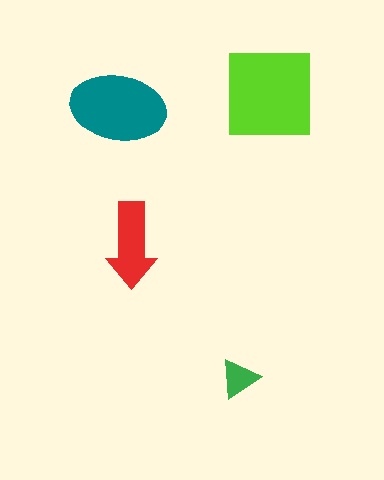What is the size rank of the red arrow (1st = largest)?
3rd.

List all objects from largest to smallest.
The lime square, the teal ellipse, the red arrow, the green triangle.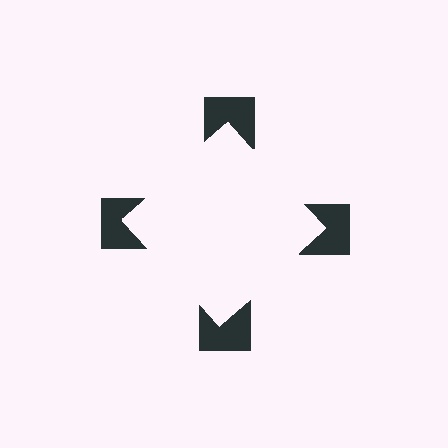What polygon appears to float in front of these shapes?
An illusory square — its edges are inferred from the aligned wedge cuts in the notched squares, not physically drawn.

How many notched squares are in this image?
There are 4 — one at each vertex of the illusory square.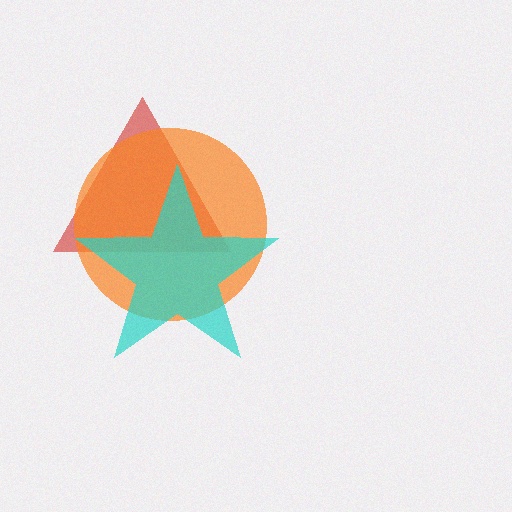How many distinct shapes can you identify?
There are 3 distinct shapes: a red triangle, an orange circle, a cyan star.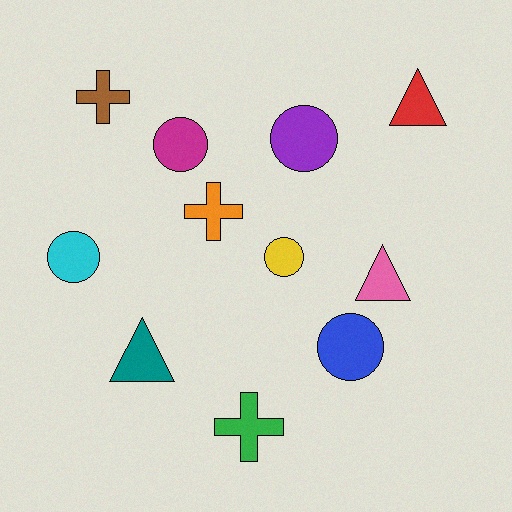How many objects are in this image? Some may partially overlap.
There are 11 objects.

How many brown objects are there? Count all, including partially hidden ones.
There is 1 brown object.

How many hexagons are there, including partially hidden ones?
There are no hexagons.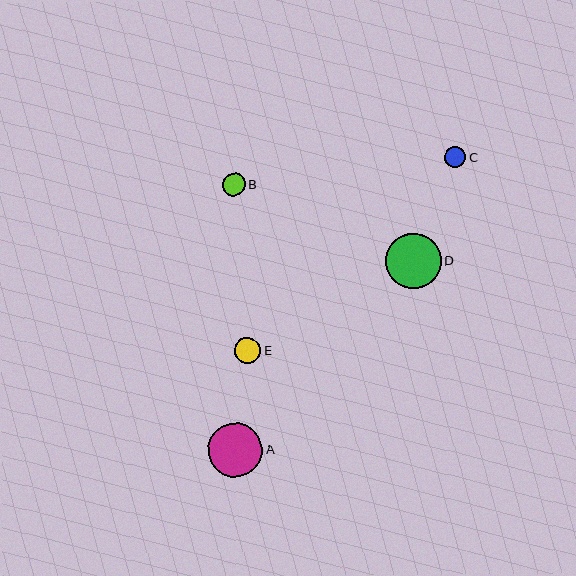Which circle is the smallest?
Circle C is the smallest with a size of approximately 21 pixels.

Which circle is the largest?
Circle D is the largest with a size of approximately 56 pixels.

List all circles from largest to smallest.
From largest to smallest: D, A, E, B, C.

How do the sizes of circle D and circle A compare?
Circle D and circle A are approximately the same size.